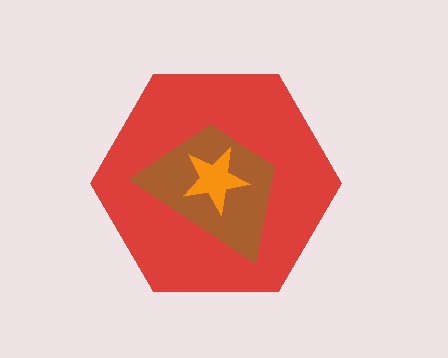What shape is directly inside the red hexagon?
The brown trapezoid.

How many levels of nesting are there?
3.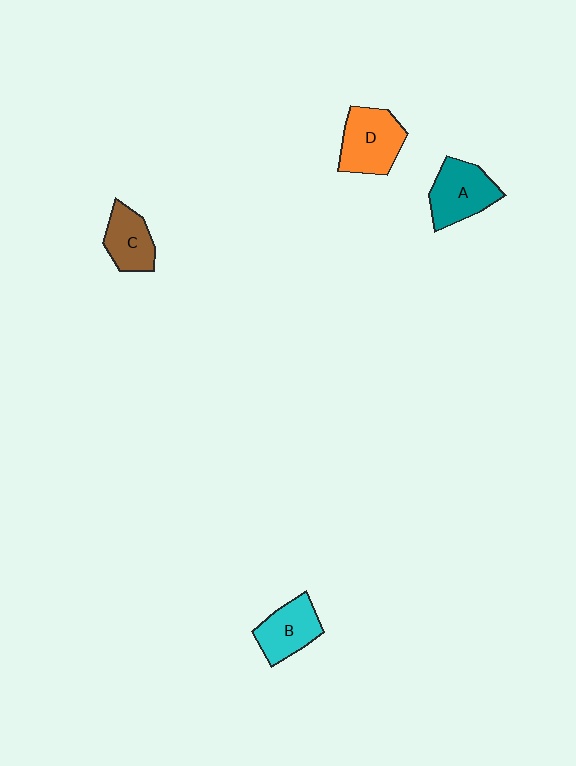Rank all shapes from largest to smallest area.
From largest to smallest: D (orange), A (teal), B (cyan), C (brown).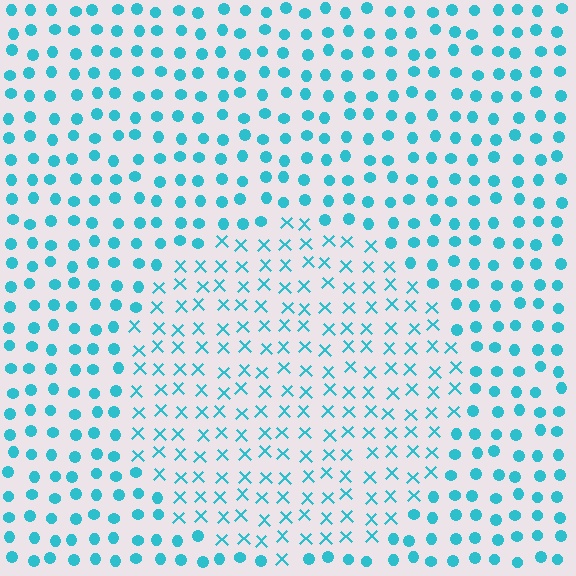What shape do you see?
I see a circle.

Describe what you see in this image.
The image is filled with small cyan elements arranged in a uniform grid. A circle-shaped region contains X marks, while the surrounding area contains circles. The boundary is defined purely by the change in element shape.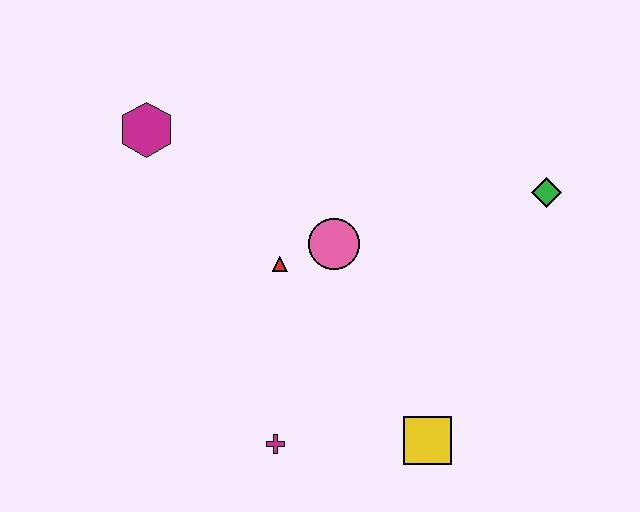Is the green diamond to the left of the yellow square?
No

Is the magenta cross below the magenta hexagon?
Yes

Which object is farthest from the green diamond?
The magenta hexagon is farthest from the green diamond.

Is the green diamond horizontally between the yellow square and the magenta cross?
No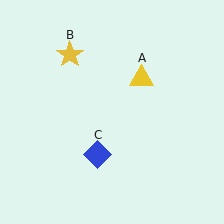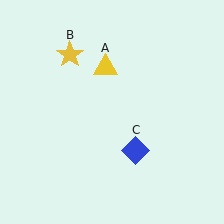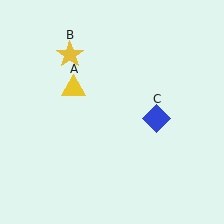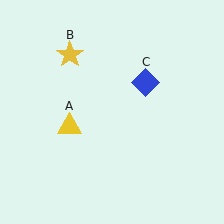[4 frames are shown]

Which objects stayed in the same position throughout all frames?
Yellow star (object B) remained stationary.